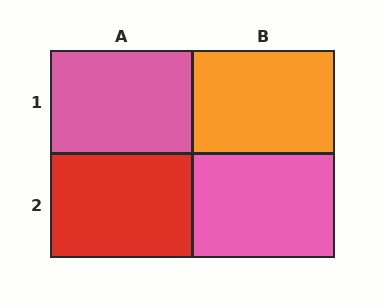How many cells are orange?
1 cell is orange.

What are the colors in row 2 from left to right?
Red, pink.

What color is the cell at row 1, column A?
Pink.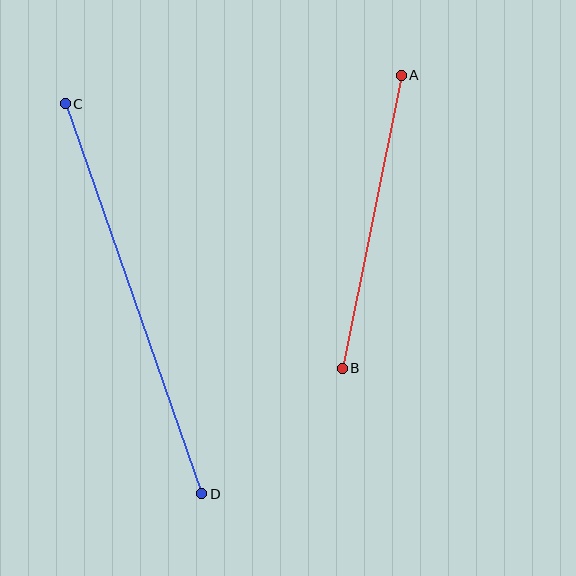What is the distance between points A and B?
The distance is approximately 299 pixels.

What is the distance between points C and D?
The distance is approximately 413 pixels.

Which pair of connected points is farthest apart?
Points C and D are farthest apart.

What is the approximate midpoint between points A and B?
The midpoint is at approximately (372, 222) pixels.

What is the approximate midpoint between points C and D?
The midpoint is at approximately (134, 299) pixels.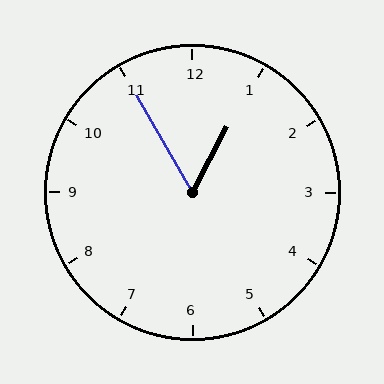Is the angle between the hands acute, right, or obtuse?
It is acute.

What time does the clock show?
12:55.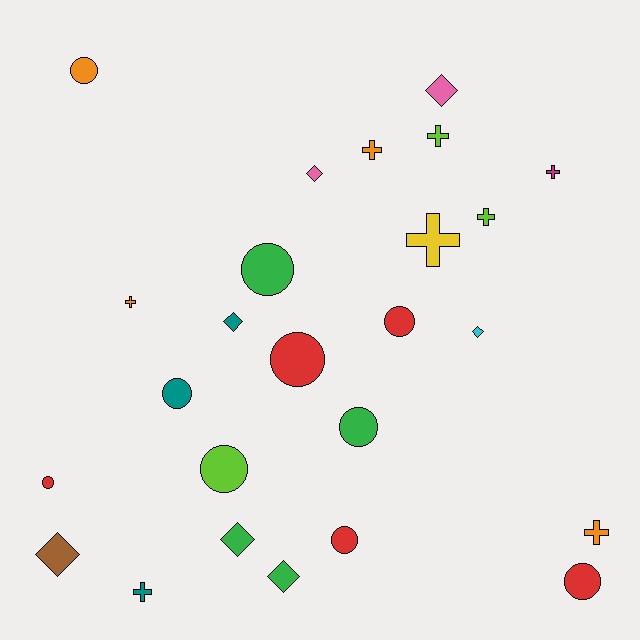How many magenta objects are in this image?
There is 1 magenta object.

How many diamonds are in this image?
There are 7 diamonds.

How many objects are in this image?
There are 25 objects.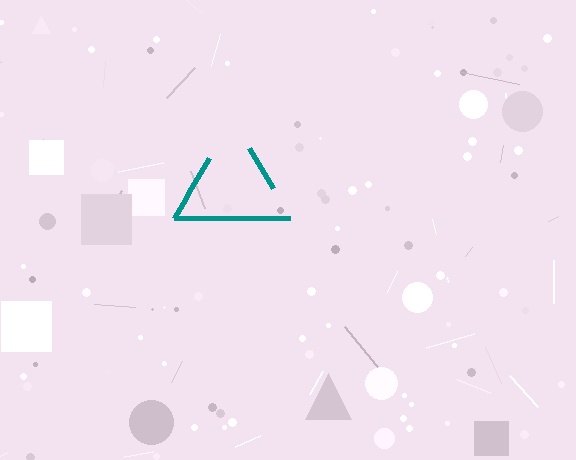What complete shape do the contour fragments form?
The contour fragments form a triangle.